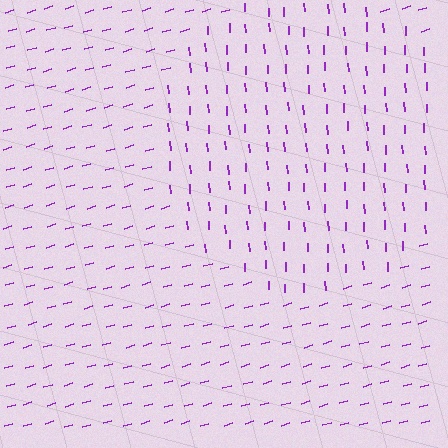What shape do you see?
I see a circle.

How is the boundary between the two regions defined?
The boundary is defined purely by a change in line orientation (approximately 77 degrees difference). All lines are the same color and thickness.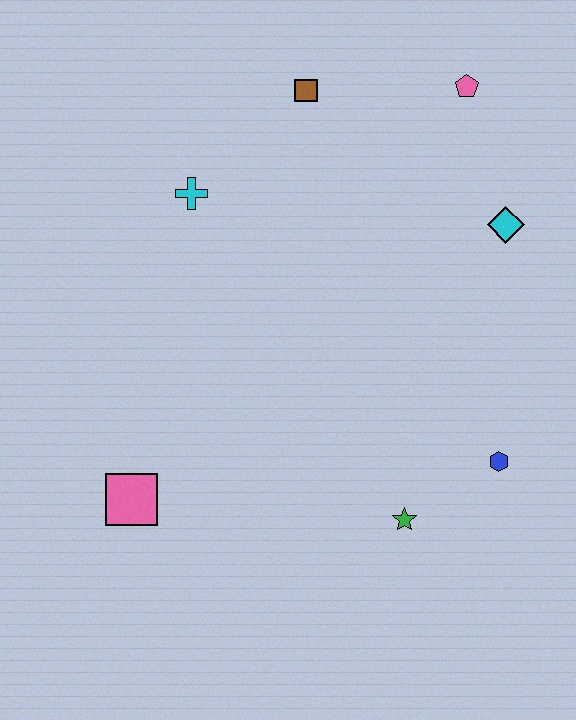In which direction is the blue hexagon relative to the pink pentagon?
The blue hexagon is below the pink pentagon.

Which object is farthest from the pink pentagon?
The pink square is farthest from the pink pentagon.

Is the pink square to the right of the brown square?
No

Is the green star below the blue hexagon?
Yes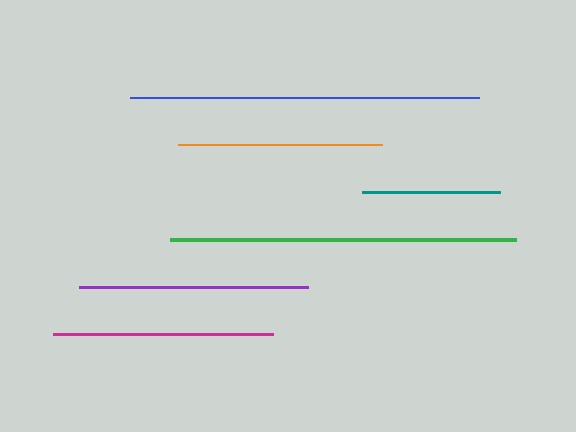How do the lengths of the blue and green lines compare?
The blue and green lines are approximately the same length.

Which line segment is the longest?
The blue line is the longest at approximately 349 pixels.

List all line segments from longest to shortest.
From longest to shortest: blue, green, purple, magenta, orange, teal.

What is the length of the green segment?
The green segment is approximately 345 pixels long.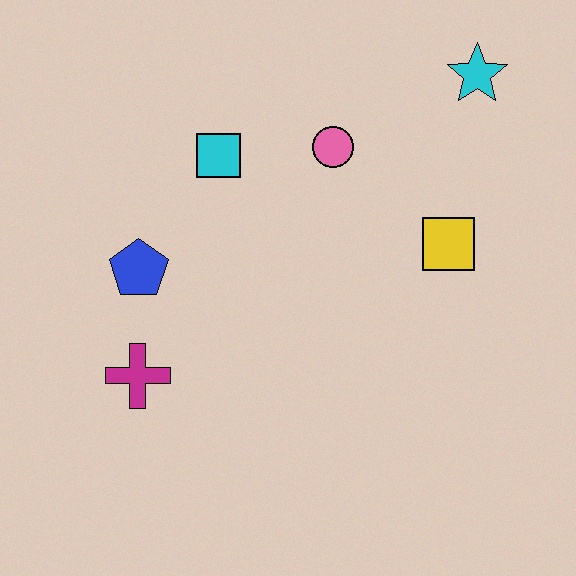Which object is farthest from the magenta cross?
The cyan star is farthest from the magenta cross.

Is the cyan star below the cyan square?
No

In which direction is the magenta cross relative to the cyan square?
The magenta cross is below the cyan square.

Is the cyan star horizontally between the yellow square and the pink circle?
No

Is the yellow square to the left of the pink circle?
No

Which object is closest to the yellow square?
The pink circle is closest to the yellow square.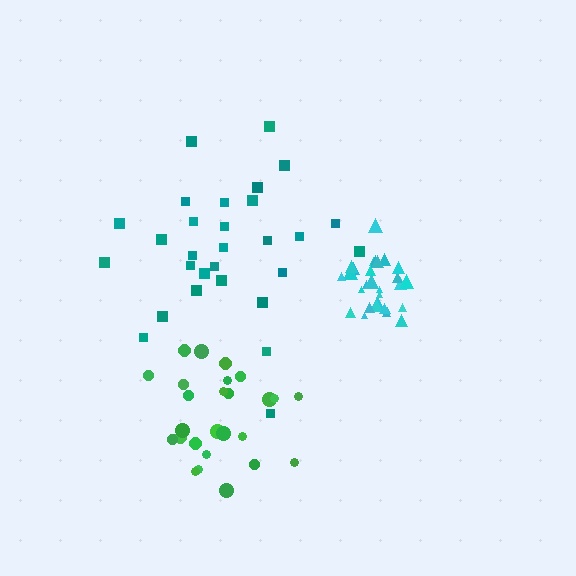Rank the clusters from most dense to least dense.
cyan, green, teal.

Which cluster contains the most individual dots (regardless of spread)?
Cyan (30).